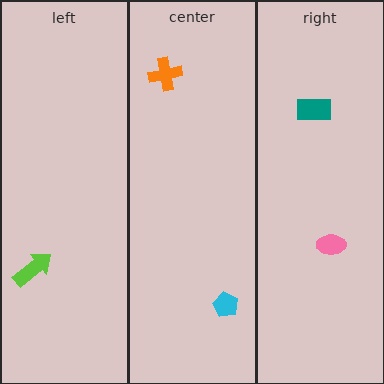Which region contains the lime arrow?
The left region.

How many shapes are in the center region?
2.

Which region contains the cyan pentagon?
The center region.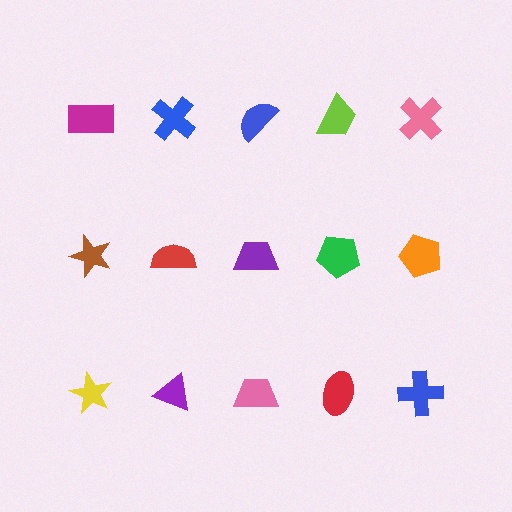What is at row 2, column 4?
A green pentagon.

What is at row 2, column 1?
A brown star.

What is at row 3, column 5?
A blue cross.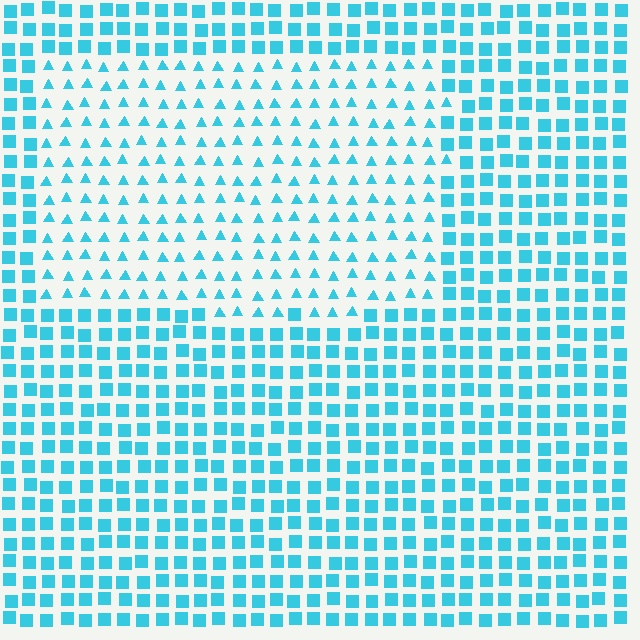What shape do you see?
I see a rectangle.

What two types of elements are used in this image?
The image uses triangles inside the rectangle region and squares outside it.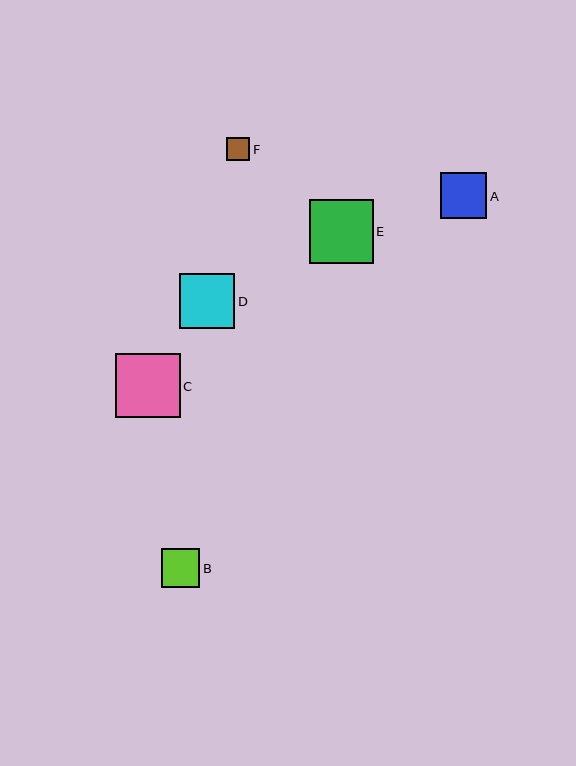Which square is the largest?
Square E is the largest with a size of approximately 64 pixels.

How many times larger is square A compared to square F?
Square A is approximately 2.0 times the size of square F.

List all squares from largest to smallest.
From largest to smallest: E, C, D, A, B, F.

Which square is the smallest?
Square F is the smallest with a size of approximately 23 pixels.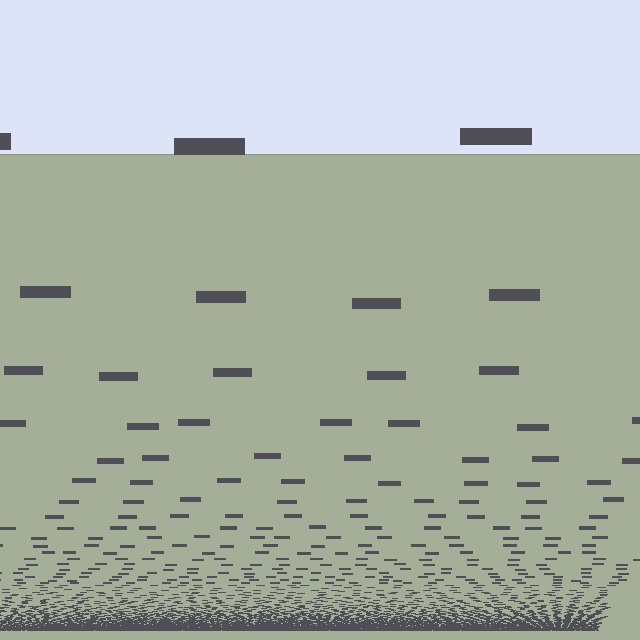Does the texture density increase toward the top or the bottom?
Density increases toward the bottom.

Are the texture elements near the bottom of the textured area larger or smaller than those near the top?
Smaller. The gradient is inverted — elements near the bottom are smaller and denser.